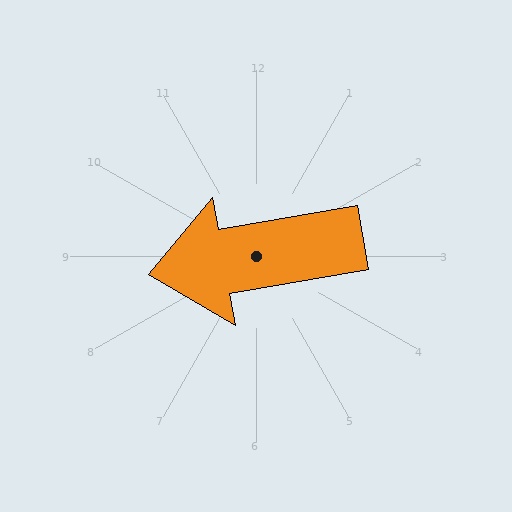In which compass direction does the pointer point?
West.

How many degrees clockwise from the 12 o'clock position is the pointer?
Approximately 260 degrees.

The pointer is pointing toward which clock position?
Roughly 9 o'clock.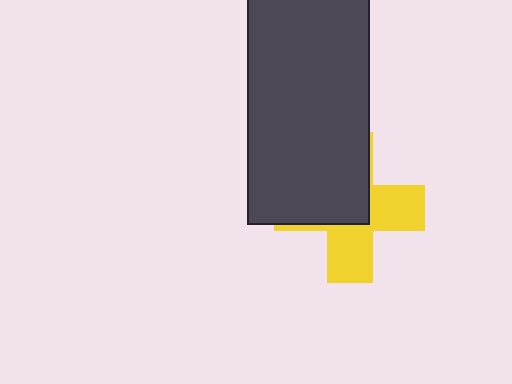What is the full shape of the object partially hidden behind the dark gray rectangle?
The partially hidden object is a yellow cross.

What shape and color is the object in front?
The object in front is a dark gray rectangle.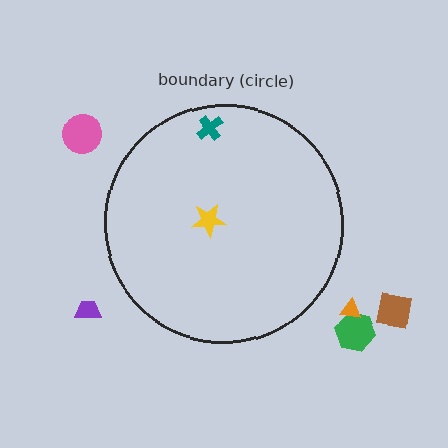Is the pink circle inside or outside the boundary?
Outside.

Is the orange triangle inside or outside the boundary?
Outside.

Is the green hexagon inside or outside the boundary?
Outside.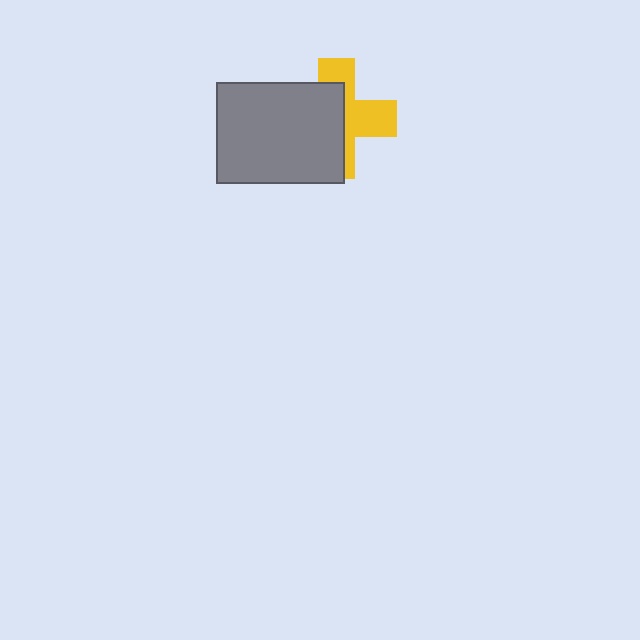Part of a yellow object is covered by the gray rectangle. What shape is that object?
It is a cross.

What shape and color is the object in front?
The object in front is a gray rectangle.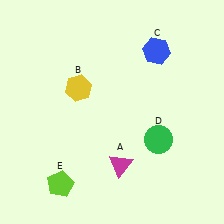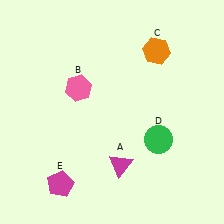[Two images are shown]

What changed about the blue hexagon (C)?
In Image 1, C is blue. In Image 2, it changed to orange.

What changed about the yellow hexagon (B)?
In Image 1, B is yellow. In Image 2, it changed to pink.